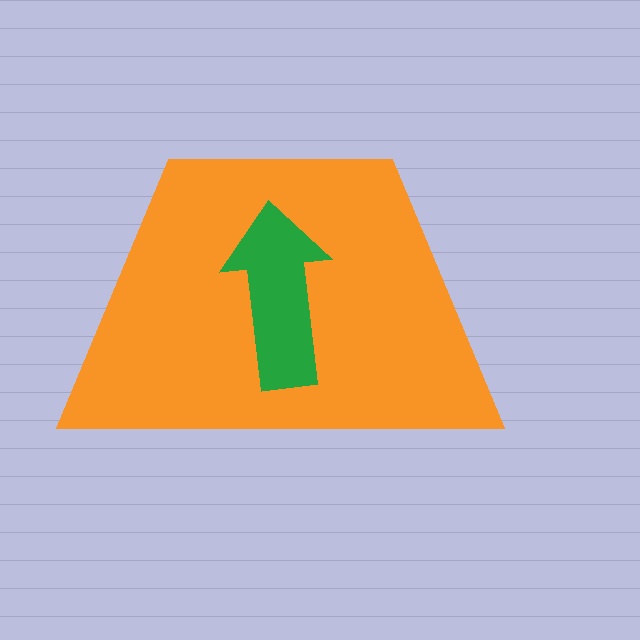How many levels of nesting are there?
2.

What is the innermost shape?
The green arrow.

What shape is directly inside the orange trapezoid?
The green arrow.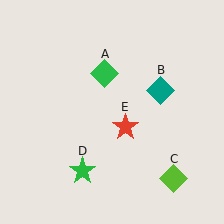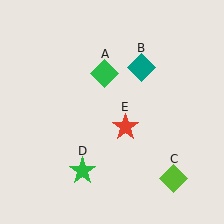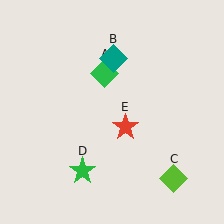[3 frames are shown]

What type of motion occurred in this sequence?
The teal diamond (object B) rotated counterclockwise around the center of the scene.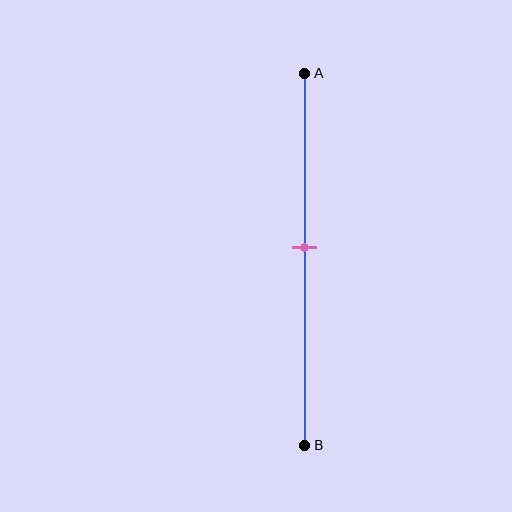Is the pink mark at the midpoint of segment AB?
No, the mark is at about 45% from A, not at the 50% midpoint.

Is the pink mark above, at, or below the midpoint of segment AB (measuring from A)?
The pink mark is above the midpoint of segment AB.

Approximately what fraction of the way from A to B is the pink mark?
The pink mark is approximately 45% of the way from A to B.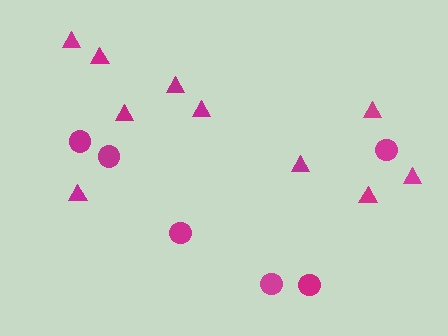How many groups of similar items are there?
There are 2 groups: one group of triangles (10) and one group of circles (6).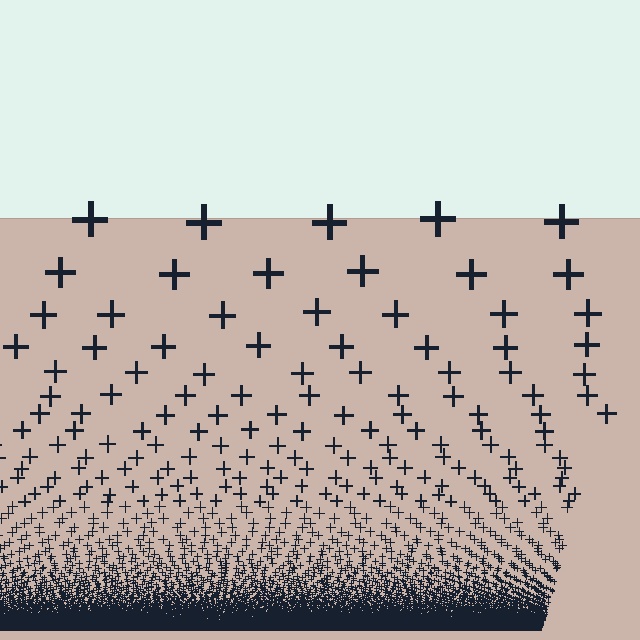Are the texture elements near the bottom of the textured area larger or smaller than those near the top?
Smaller. The gradient is inverted — elements near the bottom are smaller and denser.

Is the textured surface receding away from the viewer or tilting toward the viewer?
The surface appears to tilt toward the viewer. Texture elements get larger and sparser toward the top.